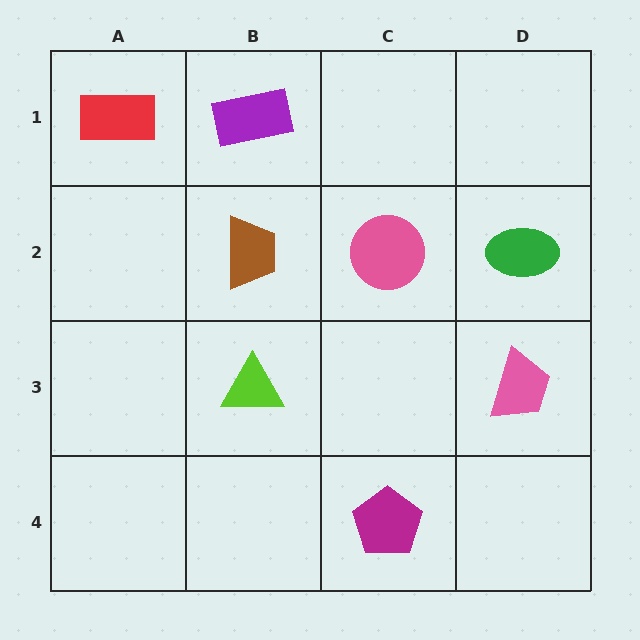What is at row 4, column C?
A magenta pentagon.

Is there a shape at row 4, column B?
No, that cell is empty.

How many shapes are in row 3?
2 shapes.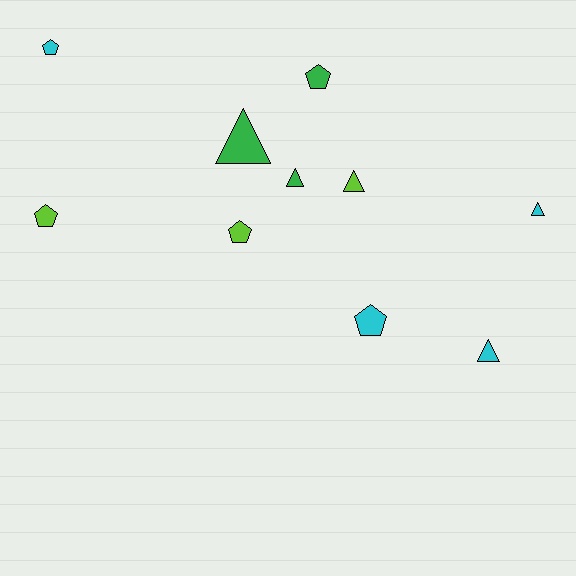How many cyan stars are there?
There are no cyan stars.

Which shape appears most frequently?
Pentagon, with 5 objects.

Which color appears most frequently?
Cyan, with 4 objects.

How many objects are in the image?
There are 10 objects.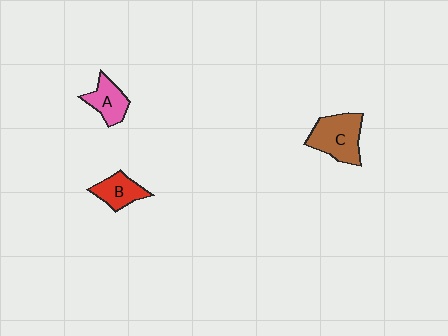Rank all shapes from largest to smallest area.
From largest to smallest: C (brown), A (pink), B (red).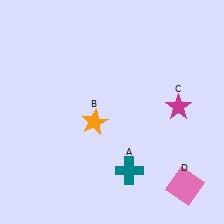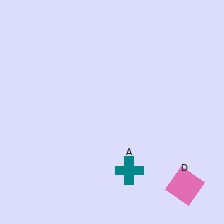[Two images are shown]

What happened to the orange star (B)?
The orange star (B) was removed in Image 2. It was in the bottom-left area of Image 1.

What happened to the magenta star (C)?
The magenta star (C) was removed in Image 2. It was in the top-right area of Image 1.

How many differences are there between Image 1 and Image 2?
There are 2 differences between the two images.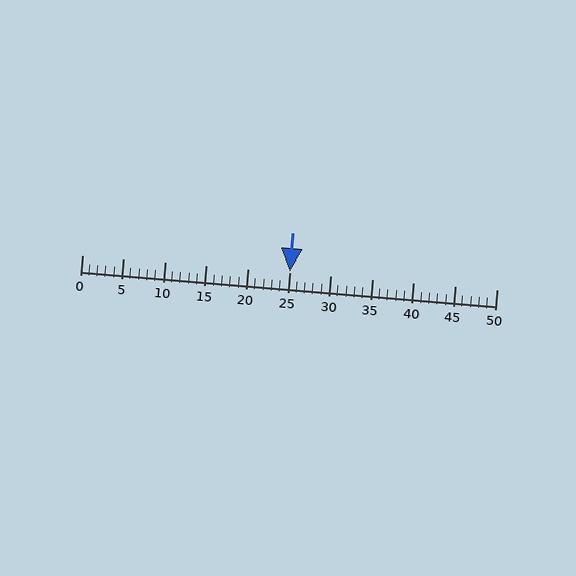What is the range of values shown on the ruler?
The ruler shows values from 0 to 50.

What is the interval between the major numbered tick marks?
The major tick marks are spaced 5 units apart.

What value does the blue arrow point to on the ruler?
The blue arrow points to approximately 25.